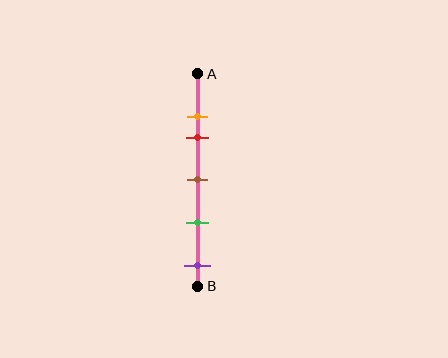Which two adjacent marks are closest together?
The orange and red marks are the closest adjacent pair.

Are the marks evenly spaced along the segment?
No, the marks are not evenly spaced.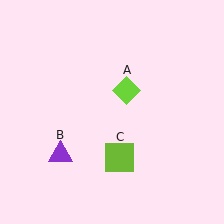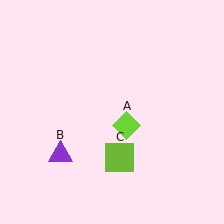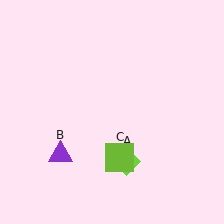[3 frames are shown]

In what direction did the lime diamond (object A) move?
The lime diamond (object A) moved down.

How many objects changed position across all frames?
1 object changed position: lime diamond (object A).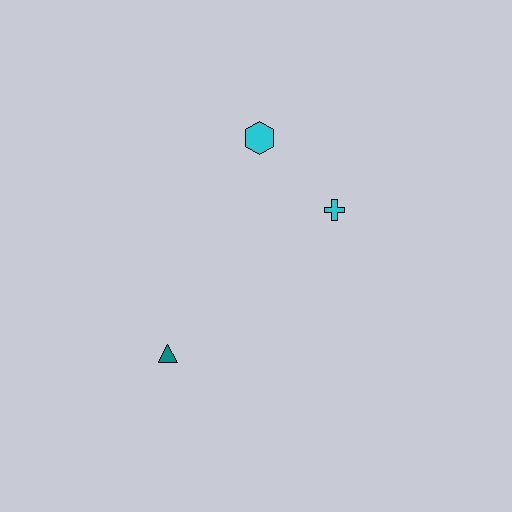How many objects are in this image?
There are 3 objects.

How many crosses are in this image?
There is 1 cross.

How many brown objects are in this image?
There are no brown objects.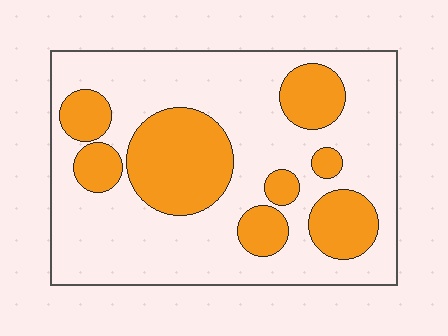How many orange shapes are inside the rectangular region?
8.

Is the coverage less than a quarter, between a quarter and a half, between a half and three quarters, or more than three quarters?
Between a quarter and a half.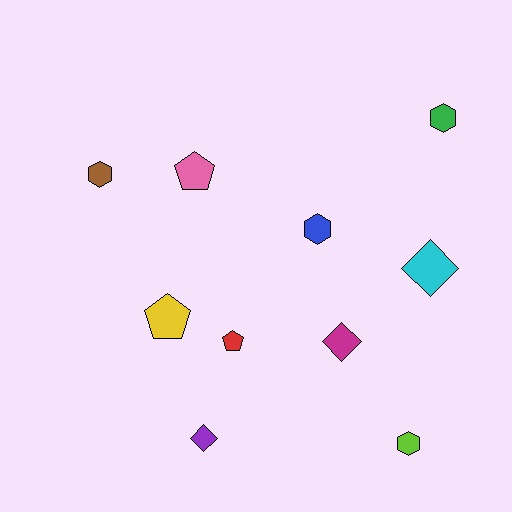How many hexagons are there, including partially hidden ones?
There are 4 hexagons.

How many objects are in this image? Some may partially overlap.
There are 10 objects.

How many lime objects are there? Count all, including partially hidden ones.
There is 1 lime object.